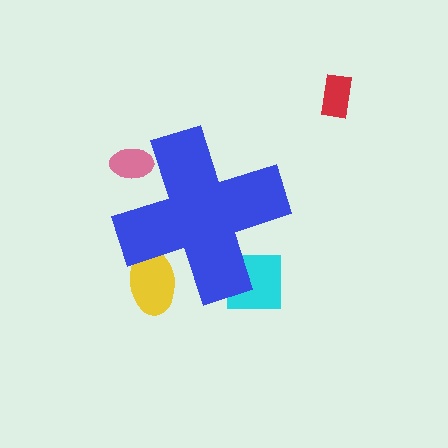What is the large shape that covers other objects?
A blue cross.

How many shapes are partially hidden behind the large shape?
3 shapes are partially hidden.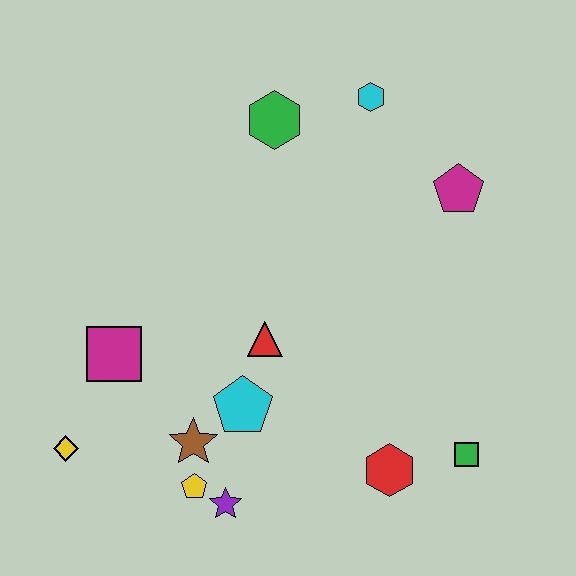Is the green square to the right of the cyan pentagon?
Yes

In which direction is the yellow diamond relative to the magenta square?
The yellow diamond is below the magenta square.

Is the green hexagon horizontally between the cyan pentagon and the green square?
Yes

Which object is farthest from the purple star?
The cyan hexagon is farthest from the purple star.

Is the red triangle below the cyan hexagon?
Yes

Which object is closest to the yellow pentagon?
The purple star is closest to the yellow pentagon.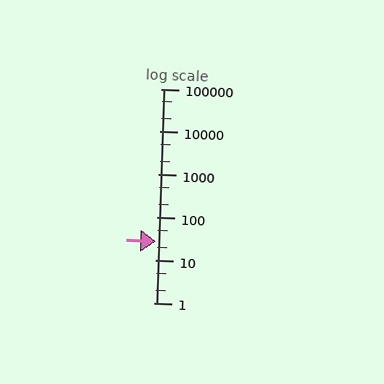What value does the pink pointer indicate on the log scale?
The pointer indicates approximately 28.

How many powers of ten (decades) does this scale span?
The scale spans 5 decades, from 1 to 100000.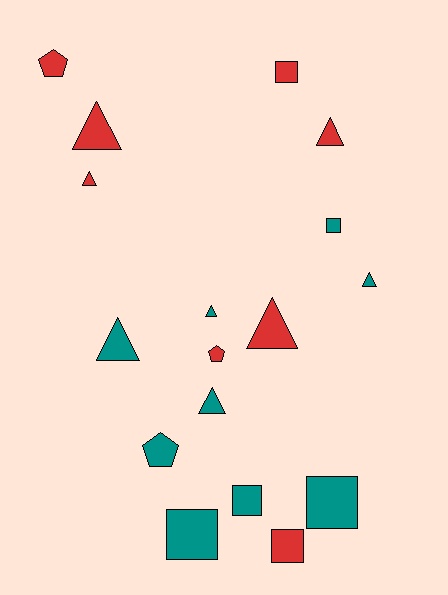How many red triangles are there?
There are 4 red triangles.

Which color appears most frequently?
Teal, with 9 objects.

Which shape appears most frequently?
Triangle, with 8 objects.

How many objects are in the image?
There are 17 objects.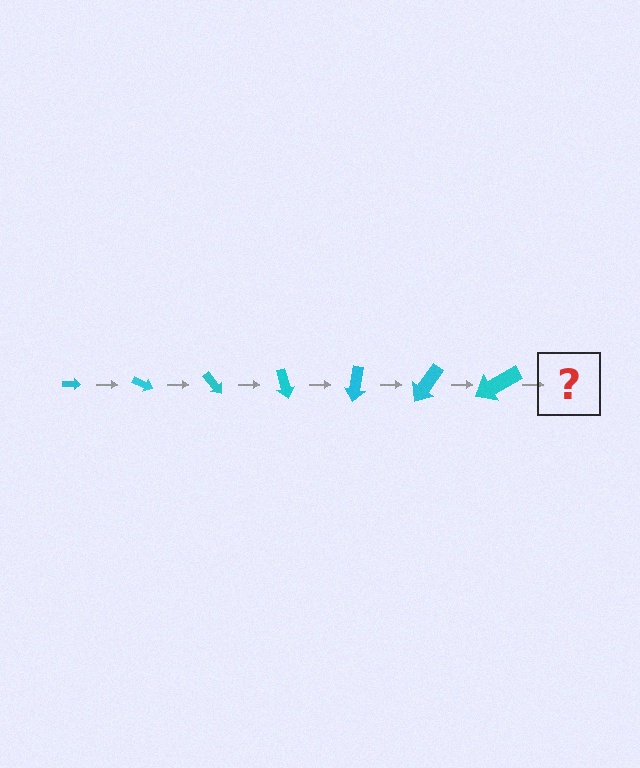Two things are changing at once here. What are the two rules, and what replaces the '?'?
The two rules are that the arrow grows larger each step and it rotates 25 degrees each step. The '?' should be an arrow, larger than the previous one and rotated 175 degrees from the start.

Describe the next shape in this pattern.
It should be an arrow, larger than the previous one and rotated 175 degrees from the start.